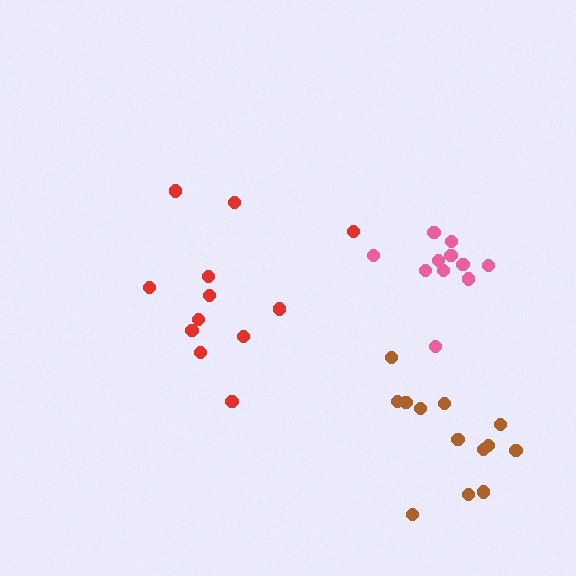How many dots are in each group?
Group 1: 12 dots, Group 2: 13 dots, Group 3: 11 dots (36 total).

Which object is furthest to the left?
The red cluster is leftmost.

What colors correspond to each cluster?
The clusters are colored: red, brown, pink.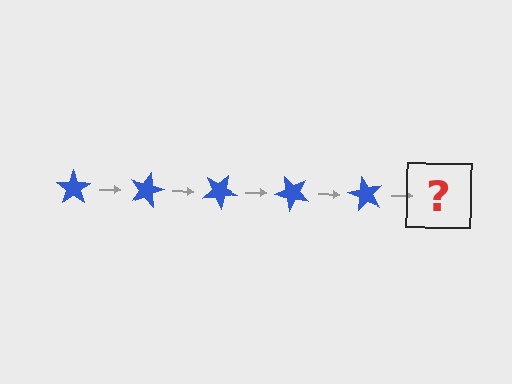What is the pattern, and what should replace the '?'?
The pattern is that the star rotates 15 degrees each step. The '?' should be a blue star rotated 75 degrees.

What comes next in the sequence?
The next element should be a blue star rotated 75 degrees.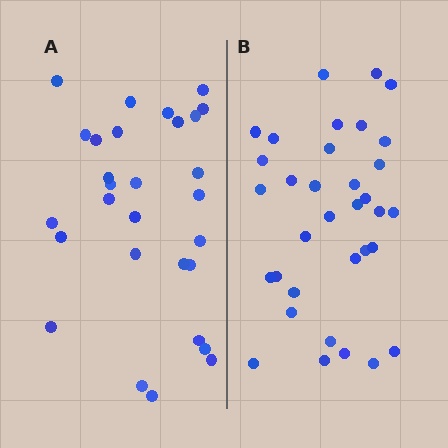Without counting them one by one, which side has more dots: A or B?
Region B (the right region) has more dots.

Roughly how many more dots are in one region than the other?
Region B has about 5 more dots than region A.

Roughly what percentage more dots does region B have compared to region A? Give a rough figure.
About 15% more.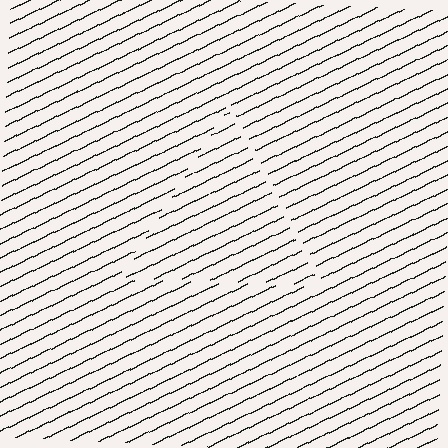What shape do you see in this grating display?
An illusory triangle. The interior of the shape contains the same grating, shifted by half a period — the contour is defined by the phase discontinuity where line-ends from the inner and outer gratings abut.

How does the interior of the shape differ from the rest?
The interior of the shape contains the same grating, shifted by half a period — the contour is defined by the phase discontinuity where line-ends from the inner and outer gratings abut.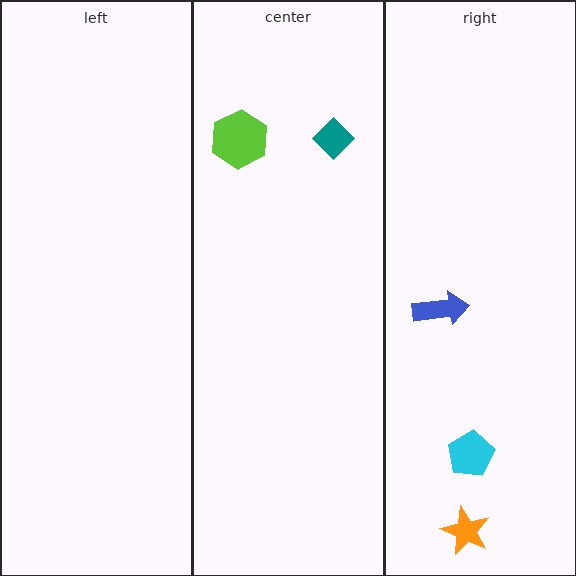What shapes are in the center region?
The lime hexagon, the teal diamond.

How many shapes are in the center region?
2.